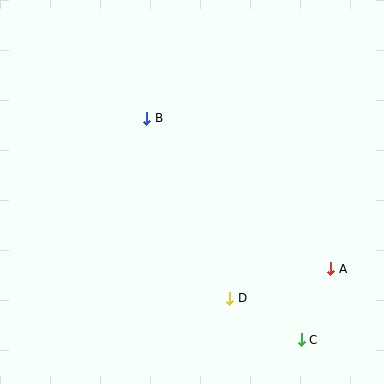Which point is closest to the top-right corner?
Point B is closest to the top-right corner.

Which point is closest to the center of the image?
Point B at (147, 118) is closest to the center.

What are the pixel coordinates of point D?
Point D is at (230, 298).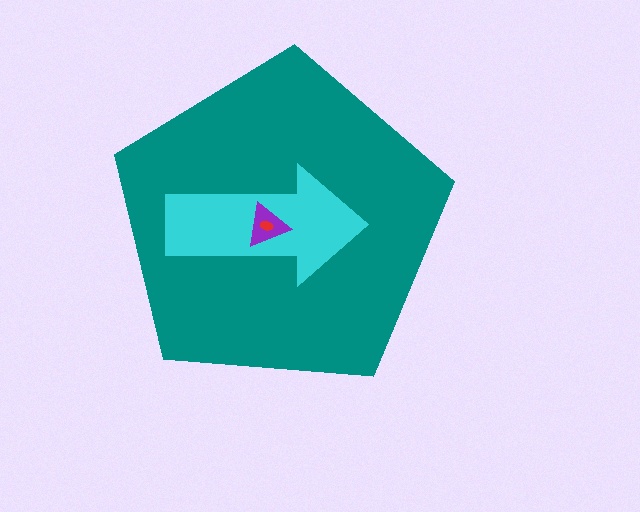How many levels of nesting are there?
4.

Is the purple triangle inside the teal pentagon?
Yes.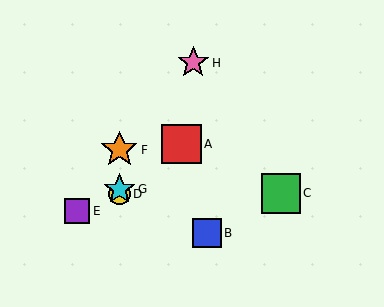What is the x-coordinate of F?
Object F is at x≈119.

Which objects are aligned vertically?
Objects D, F, G are aligned vertically.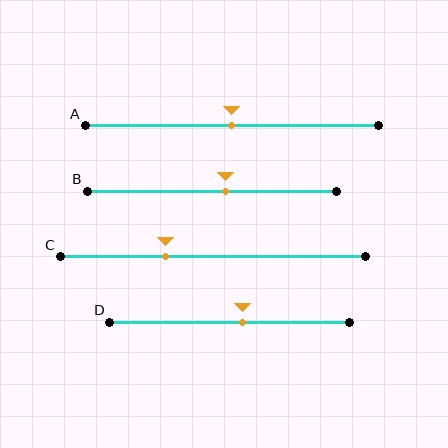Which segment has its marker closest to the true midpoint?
Segment A has its marker closest to the true midpoint.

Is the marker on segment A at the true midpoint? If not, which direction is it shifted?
Yes, the marker on segment A is at the true midpoint.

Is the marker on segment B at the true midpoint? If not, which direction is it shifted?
No, the marker on segment B is shifted to the right by about 6% of the segment length.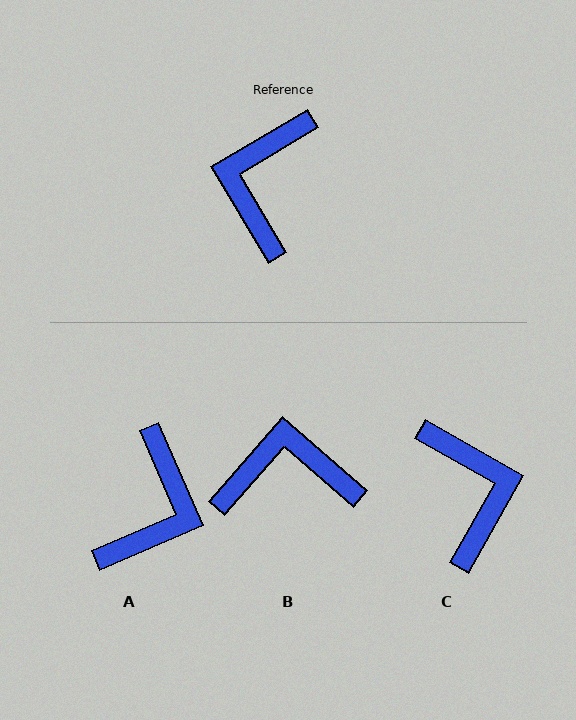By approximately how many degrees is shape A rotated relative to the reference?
Approximately 173 degrees counter-clockwise.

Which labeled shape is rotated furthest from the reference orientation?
A, about 173 degrees away.